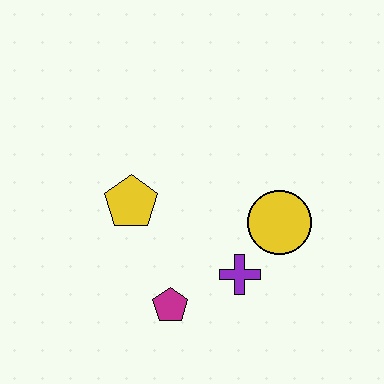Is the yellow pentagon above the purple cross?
Yes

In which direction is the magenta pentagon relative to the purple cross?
The magenta pentagon is to the left of the purple cross.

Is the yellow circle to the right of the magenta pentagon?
Yes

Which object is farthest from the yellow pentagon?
The yellow circle is farthest from the yellow pentagon.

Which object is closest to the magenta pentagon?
The purple cross is closest to the magenta pentagon.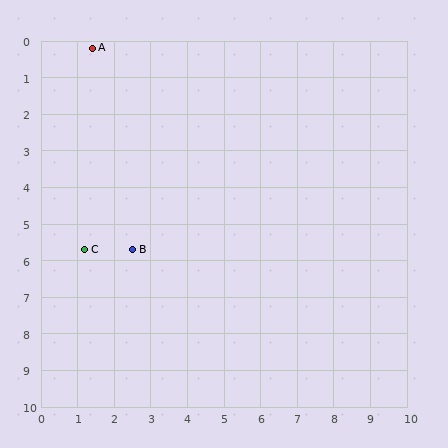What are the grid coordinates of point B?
Point B is at approximately (2.5, 5.7).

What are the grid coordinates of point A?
Point A is at approximately (1.4, 0.2).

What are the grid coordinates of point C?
Point C is at approximately (1.2, 5.7).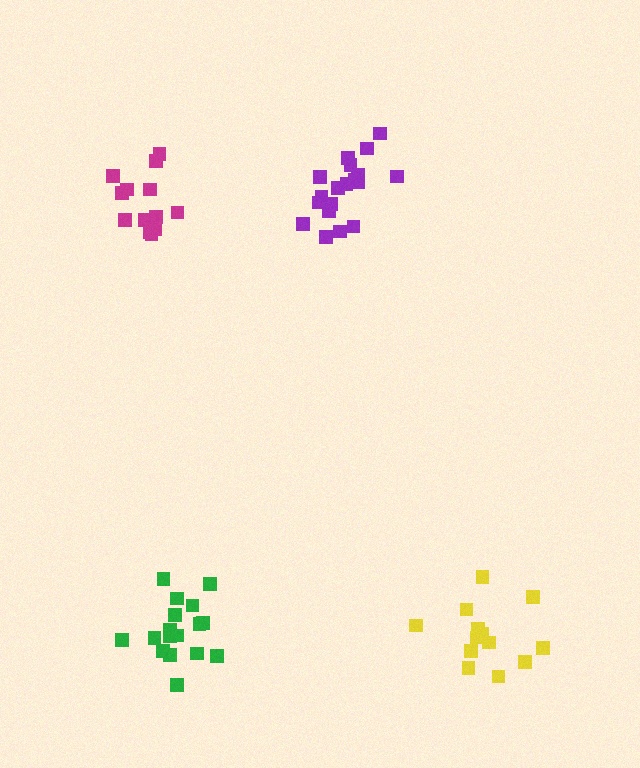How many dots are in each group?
Group 1: 14 dots, Group 2: 17 dots, Group 3: 13 dots, Group 4: 19 dots (63 total).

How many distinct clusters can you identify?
There are 4 distinct clusters.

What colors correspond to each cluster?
The clusters are colored: magenta, green, yellow, purple.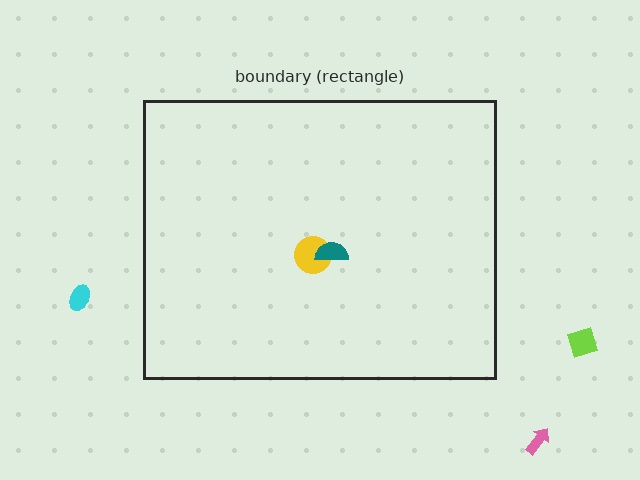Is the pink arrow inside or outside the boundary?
Outside.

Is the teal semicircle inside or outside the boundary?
Inside.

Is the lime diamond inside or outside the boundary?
Outside.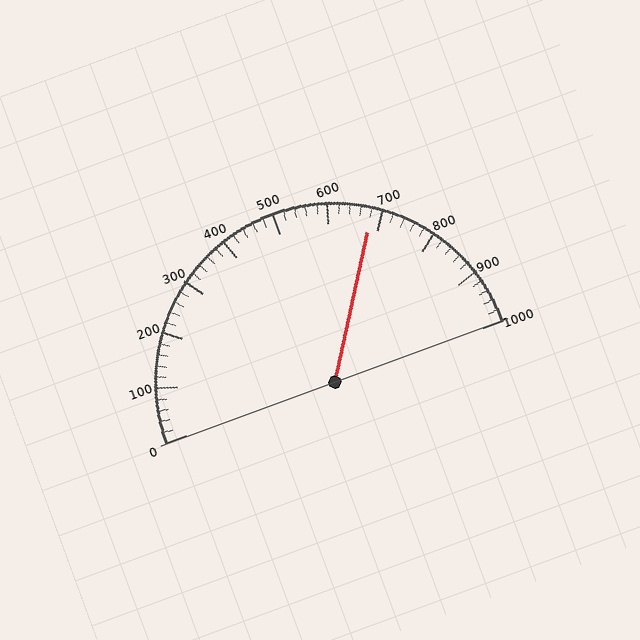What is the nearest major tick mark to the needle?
The nearest major tick mark is 700.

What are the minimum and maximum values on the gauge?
The gauge ranges from 0 to 1000.